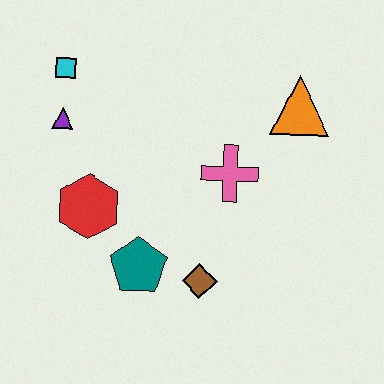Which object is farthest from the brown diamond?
The cyan square is farthest from the brown diamond.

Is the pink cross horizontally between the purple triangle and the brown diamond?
No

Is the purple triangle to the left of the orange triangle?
Yes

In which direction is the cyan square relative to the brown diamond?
The cyan square is above the brown diamond.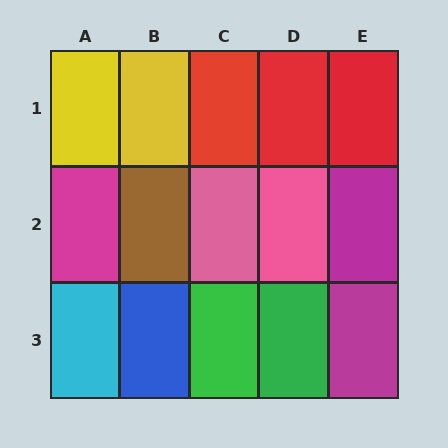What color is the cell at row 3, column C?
Green.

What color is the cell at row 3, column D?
Green.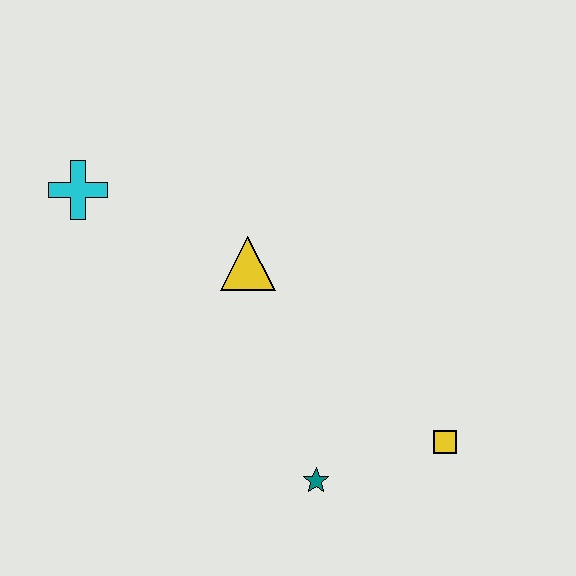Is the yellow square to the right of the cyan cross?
Yes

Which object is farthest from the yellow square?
The cyan cross is farthest from the yellow square.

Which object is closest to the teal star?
The yellow square is closest to the teal star.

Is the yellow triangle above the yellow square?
Yes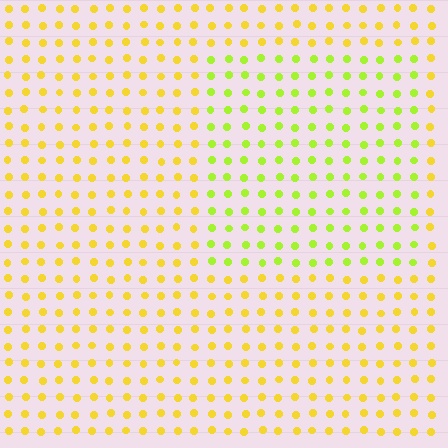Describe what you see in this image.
The image is filled with small yellow elements in a uniform arrangement. A rectangle-shaped region is visible where the elements are tinted to a slightly different hue, forming a subtle color boundary.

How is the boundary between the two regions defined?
The boundary is defined purely by a slight shift in hue (about 33 degrees). Spacing, size, and orientation are identical on both sides.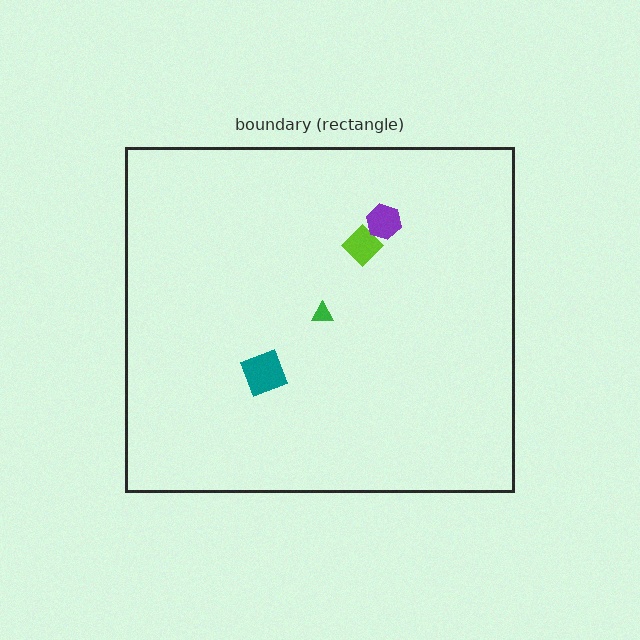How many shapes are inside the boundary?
4 inside, 0 outside.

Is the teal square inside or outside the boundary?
Inside.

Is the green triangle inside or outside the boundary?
Inside.